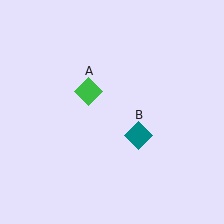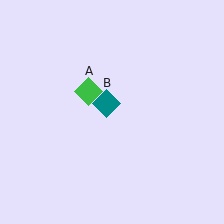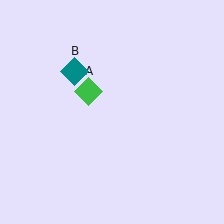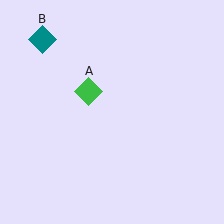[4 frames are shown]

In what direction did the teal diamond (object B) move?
The teal diamond (object B) moved up and to the left.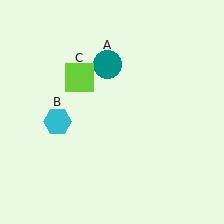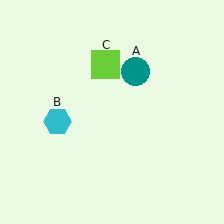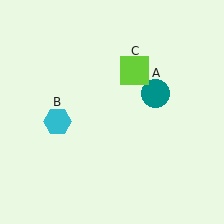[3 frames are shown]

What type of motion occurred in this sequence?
The teal circle (object A), lime square (object C) rotated clockwise around the center of the scene.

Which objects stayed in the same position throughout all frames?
Cyan hexagon (object B) remained stationary.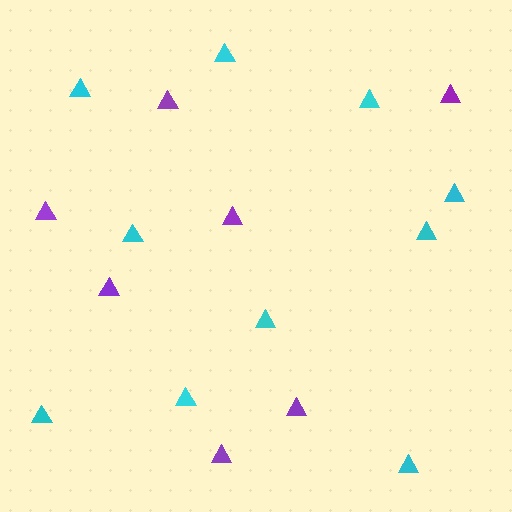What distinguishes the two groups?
There are 2 groups: one group of cyan triangles (10) and one group of purple triangles (7).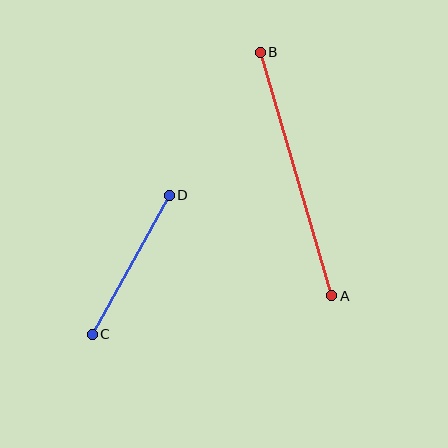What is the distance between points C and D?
The distance is approximately 159 pixels.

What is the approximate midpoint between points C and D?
The midpoint is at approximately (131, 265) pixels.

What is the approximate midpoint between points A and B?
The midpoint is at approximately (296, 174) pixels.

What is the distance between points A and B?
The distance is approximately 254 pixels.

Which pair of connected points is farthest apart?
Points A and B are farthest apart.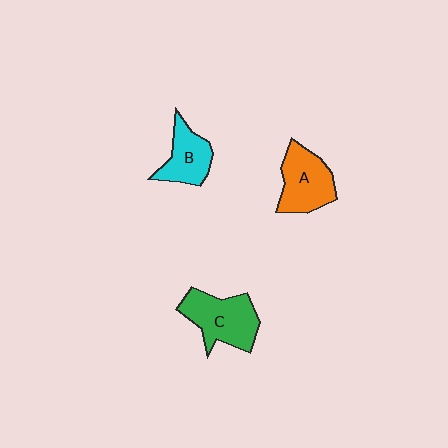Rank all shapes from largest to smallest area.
From largest to smallest: C (green), A (orange), B (cyan).